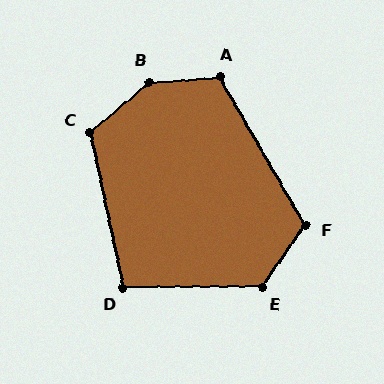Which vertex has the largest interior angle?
B, at approximately 143 degrees.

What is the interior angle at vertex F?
Approximately 115 degrees (obtuse).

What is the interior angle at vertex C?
Approximately 119 degrees (obtuse).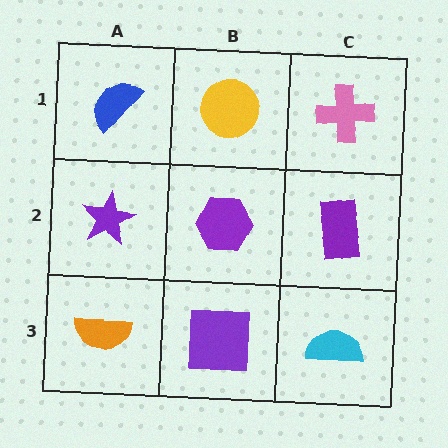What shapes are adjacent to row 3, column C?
A purple rectangle (row 2, column C), a purple square (row 3, column B).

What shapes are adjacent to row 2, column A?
A blue semicircle (row 1, column A), an orange semicircle (row 3, column A), a purple hexagon (row 2, column B).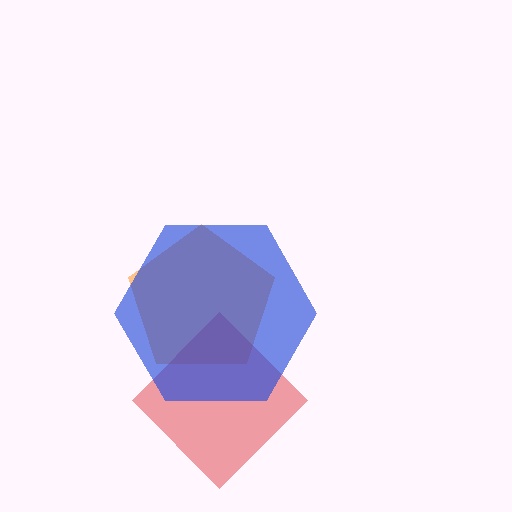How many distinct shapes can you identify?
There are 3 distinct shapes: an orange pentagon, a red diamond, a blue hexagon.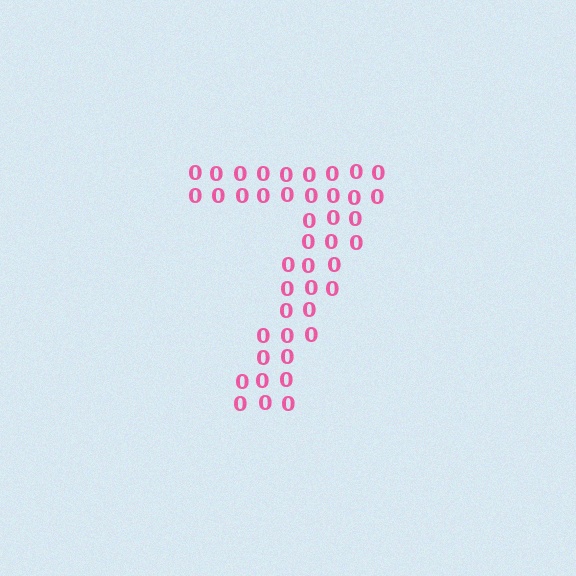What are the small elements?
The small elements are digit 0's.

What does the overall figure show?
The overall figure shows the digit 7.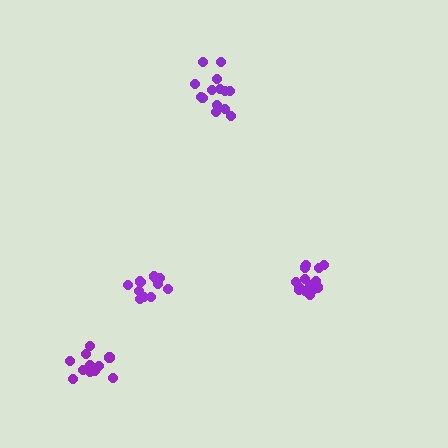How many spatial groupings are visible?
There are 4 spatial groupings.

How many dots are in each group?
Group 1: 14 dots, Group 2: 11 dots, Group 3: 12 dots, Group 4: 15 dots (52 total).